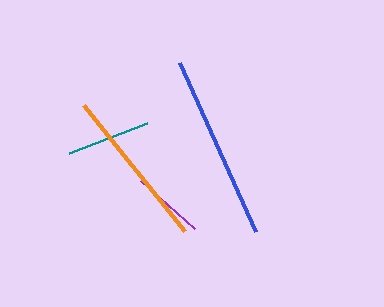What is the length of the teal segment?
The teal segment is approximately 84 pixels long.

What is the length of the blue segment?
The blue segment is approximately 186 pixels long.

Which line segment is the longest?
The blue line is the longest at approximately 186 pixels.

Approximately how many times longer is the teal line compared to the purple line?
The teal line is approximately 1.2 times the length of the purple line.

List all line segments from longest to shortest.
From longest to shortest: blue, orange, teal, purple.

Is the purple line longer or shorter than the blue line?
The blue line is longer than the purple line.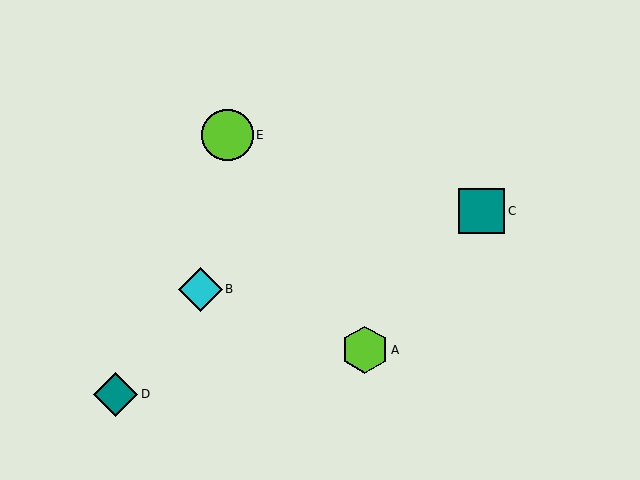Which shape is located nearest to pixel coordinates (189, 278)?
The cyan diamond (labeled B) at (201, 289) is nearest to that location.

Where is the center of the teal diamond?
The center of the teal diamond is at (116, 394).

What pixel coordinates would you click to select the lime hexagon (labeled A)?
Click at (365, 350) to select the lime hexagon A.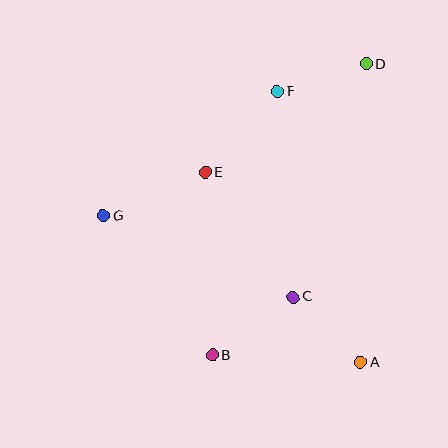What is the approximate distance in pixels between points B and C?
The distance between B and C is approximately 99 pixels.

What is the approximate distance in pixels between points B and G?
The distance between B and G is approximately 177 pixels.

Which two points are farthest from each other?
Points B and D are farthest from each other.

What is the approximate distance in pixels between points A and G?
The distance between A and G is approximately 296 pixels.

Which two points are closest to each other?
Points D and F are closest to each other.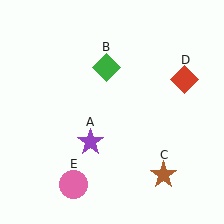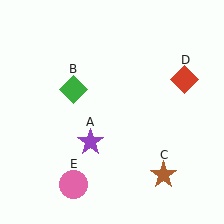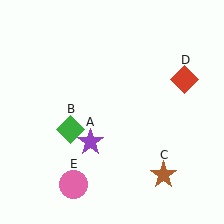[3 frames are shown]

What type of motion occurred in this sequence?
The green diamond (object B) rotated counterclockwise around the center of the scene.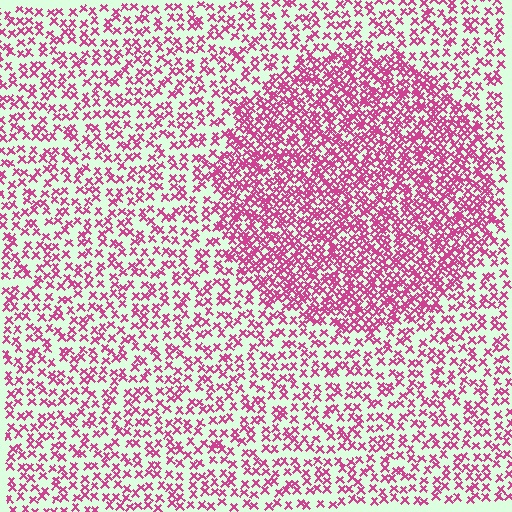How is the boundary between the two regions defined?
The boundary is defined by a change in element density (approximately 2.0x ratio). All elements are the same color, size, and shape.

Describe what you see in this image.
The image contains small magenta elements arranged at two different densities. A circle-shaped region is visible where the elements are more densely packed than the surrounding area.